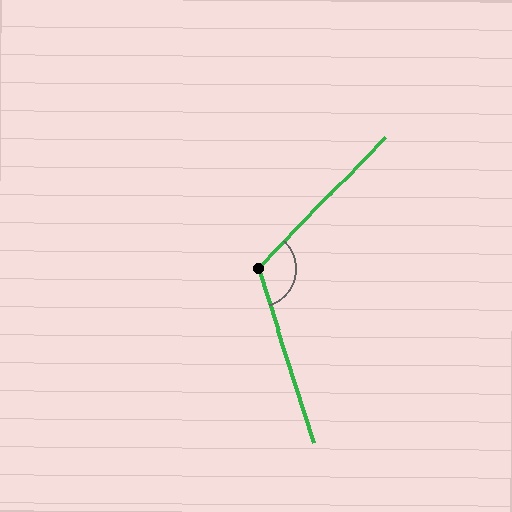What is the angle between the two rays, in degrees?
Approximately 119 degrees.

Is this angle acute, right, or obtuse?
It is obtuse.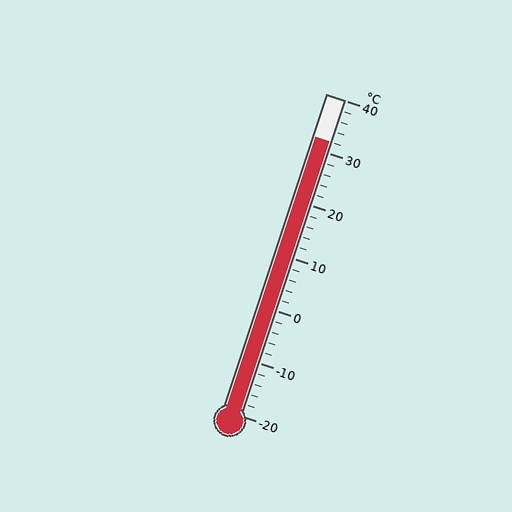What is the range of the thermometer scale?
The thermometer scale ranges from -20°C to 40°C.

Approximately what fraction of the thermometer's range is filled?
The thermometer is filled to approximately 85% of its range.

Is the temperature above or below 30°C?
The temperature is above 30°C.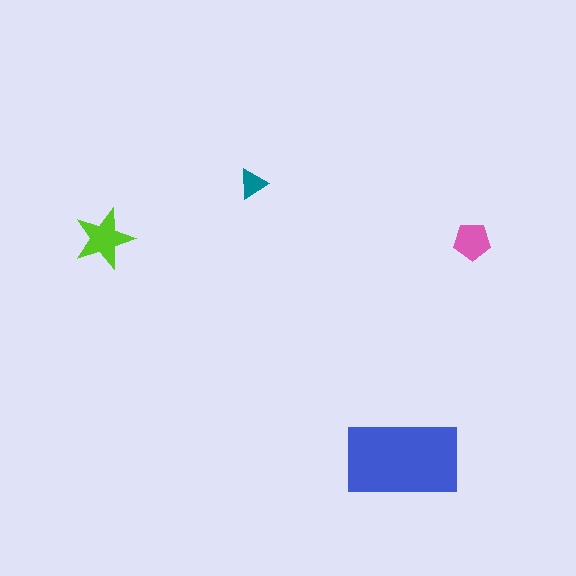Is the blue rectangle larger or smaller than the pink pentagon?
Larger.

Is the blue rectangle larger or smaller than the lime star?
Larger.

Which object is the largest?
The blue rectangle.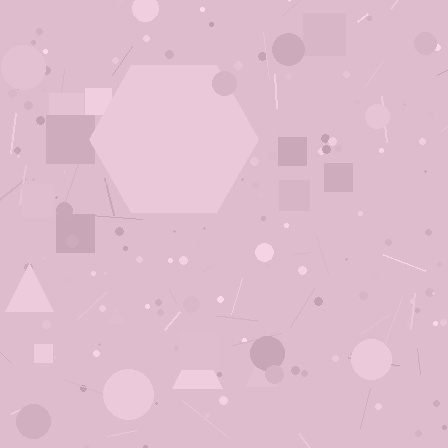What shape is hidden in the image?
A hexagon is hidden in the image.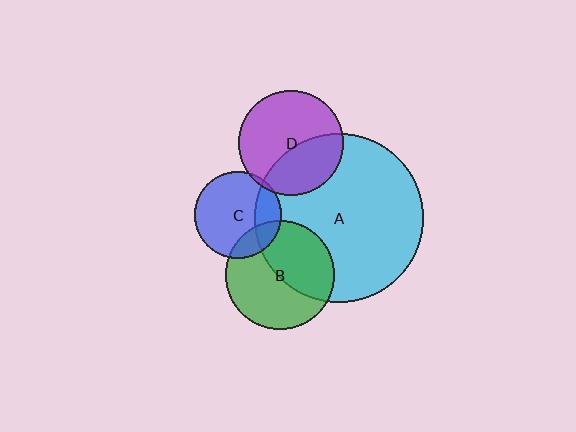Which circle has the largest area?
Circle A (cyan).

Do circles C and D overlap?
Yes.